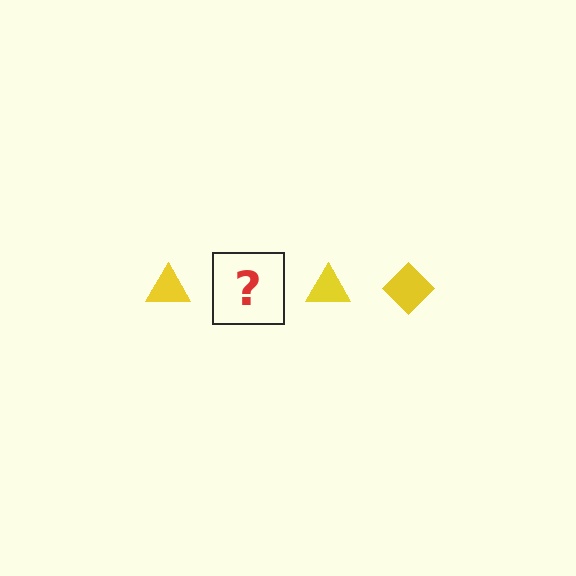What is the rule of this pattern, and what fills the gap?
The rule is that the pattern cycles through triangle, diamond shapes in yellow. The gap should be filled with a yellow diamond.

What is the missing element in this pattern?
The missing element is a yellow diamond.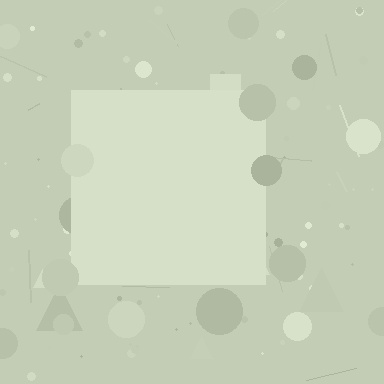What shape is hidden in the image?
A square is hidden in the image.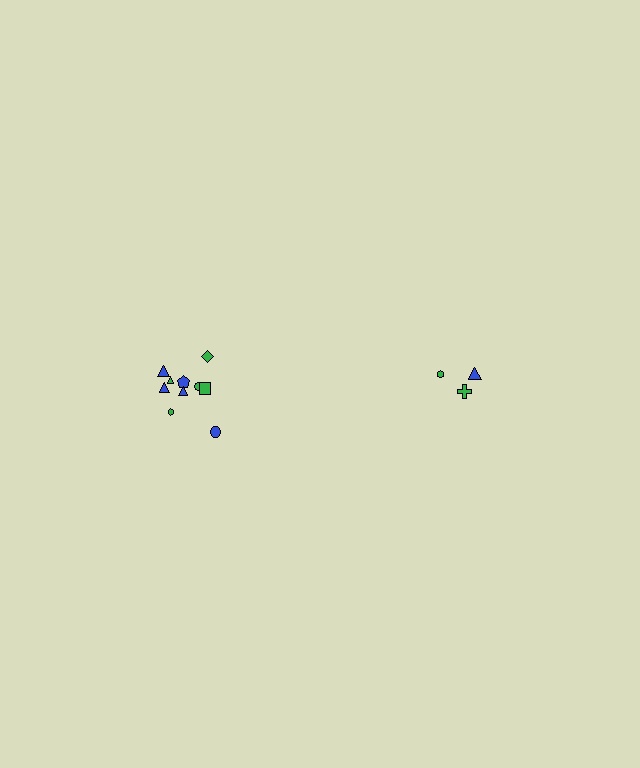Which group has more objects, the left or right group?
The left group.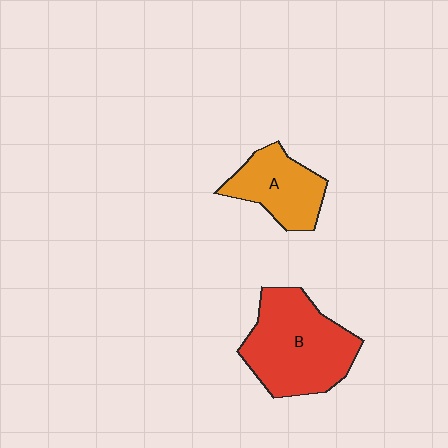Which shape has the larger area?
Shape B (red).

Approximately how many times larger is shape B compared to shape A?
Approximately 1.7 times.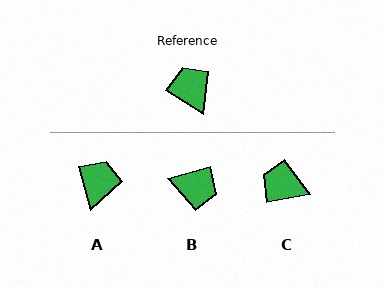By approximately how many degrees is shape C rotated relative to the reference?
Approximately 44 degrees counter-clockwise.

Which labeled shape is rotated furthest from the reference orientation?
B, about 132 degrees away.